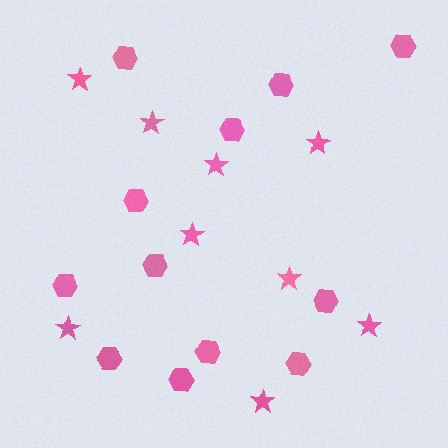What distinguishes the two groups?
There are 2 groups: one group of hexagons (12) and one group of stars (9).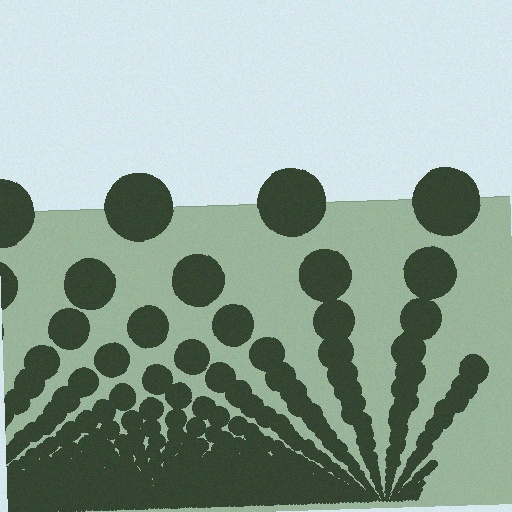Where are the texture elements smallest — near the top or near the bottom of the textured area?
Near the bottom.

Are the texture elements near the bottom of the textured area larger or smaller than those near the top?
Smaller. The gradient is inverted — elements near the bottom are smaller and denser.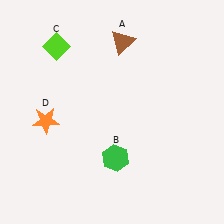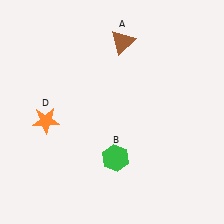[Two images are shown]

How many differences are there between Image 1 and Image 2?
There is 1 difference between the two images.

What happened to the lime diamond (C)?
The lime diamond (C) was removed in Image 2. It was in the top-left area of Image 1.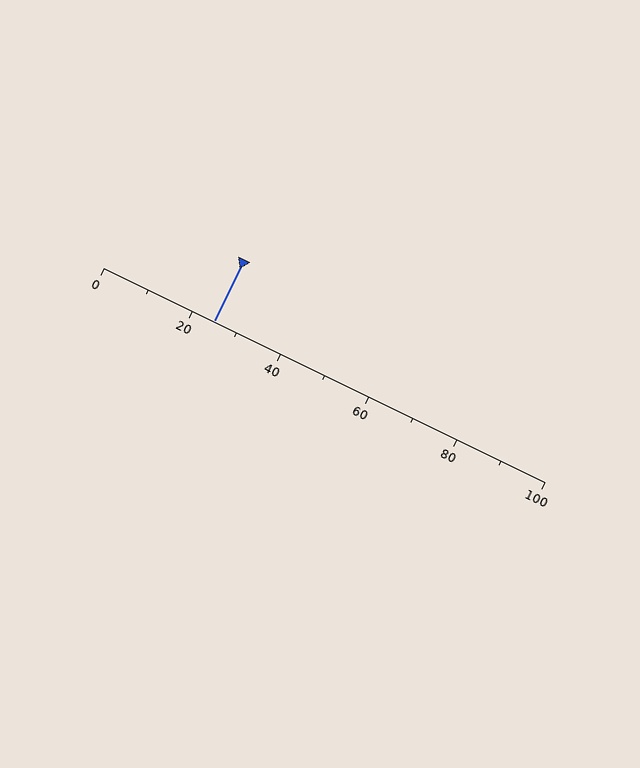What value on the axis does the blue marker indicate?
The marker indicates approximately 25.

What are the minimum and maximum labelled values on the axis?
The axis runs from 0 to 100.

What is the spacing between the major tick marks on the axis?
The major ticks are spaced 20 apart.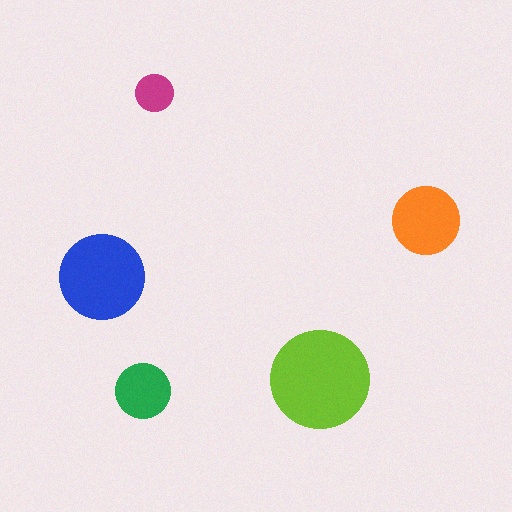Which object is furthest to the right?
The orange circle is rightmost.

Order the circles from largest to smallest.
the lime one, the blue one, the orange one, the green one, the magenta one.